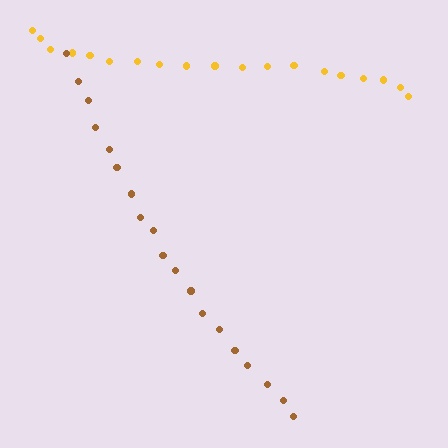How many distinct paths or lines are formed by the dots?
There are 2 distinct paths.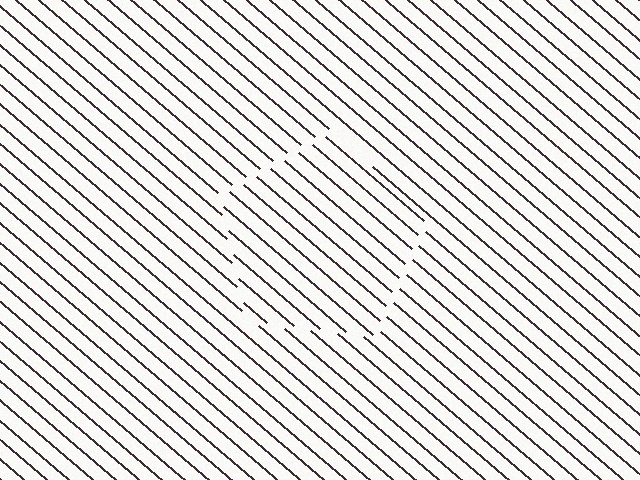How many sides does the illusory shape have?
5 sides — the line-ends trace a pentagon.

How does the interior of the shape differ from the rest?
The interior of the shape contains the same grating, shifted by half a period — the contour is defined by the phase discontinuity where line-ends from the inner and outer gratings abut.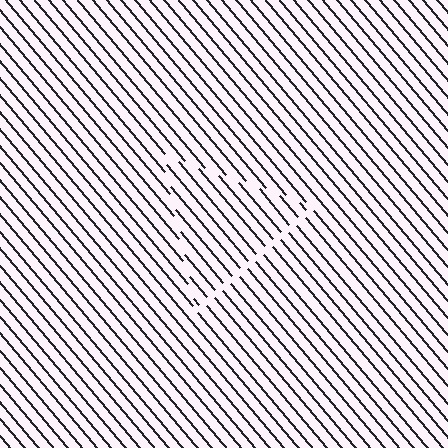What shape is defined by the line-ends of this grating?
An illusory triangle. The interior of the shape contains the same grating, shifted by half a period — the contour is defined by the phase discontinuity where line-ends from the inner and outer gratings abut.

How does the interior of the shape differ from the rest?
The interior of the shape contains the same grating, shifted by half a period — the contour is defined by the phase discontinuity where line-ends from the inner and outer gratings abut.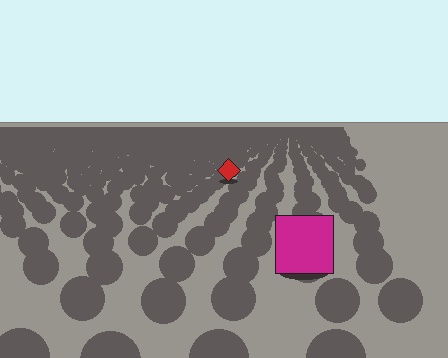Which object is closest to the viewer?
The magenta square is closest. The texture marks near it are larger and more spread out.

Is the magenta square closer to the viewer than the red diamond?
Yes. The magenta square is closer — you can tell from the texture gradient: the ground texture is coarser near it.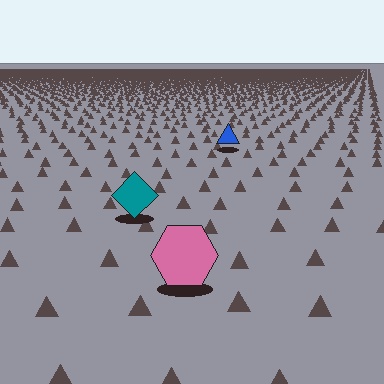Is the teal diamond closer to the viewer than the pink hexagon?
No. The pink hexagon is closer — you can tell from the texture gradient: the ground texture is coarser near it.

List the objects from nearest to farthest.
From nearest to farthest: the pink hexagon, the teal diamond, the blue triangle.